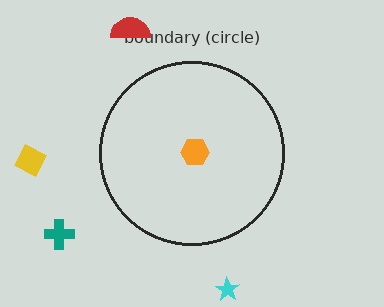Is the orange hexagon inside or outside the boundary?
Inside.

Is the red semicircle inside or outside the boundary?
Outside.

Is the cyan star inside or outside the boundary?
Outside.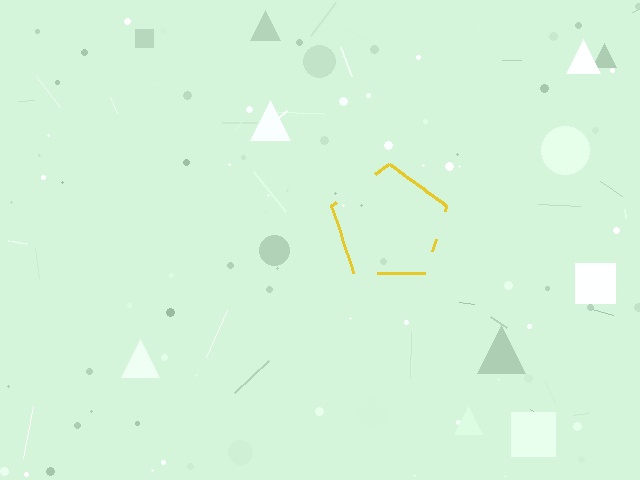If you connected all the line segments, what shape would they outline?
They would outline a pentagon.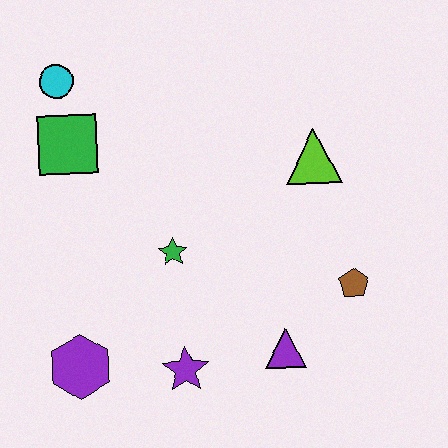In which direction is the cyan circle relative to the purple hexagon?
The cyan circle is above the purple hexagon.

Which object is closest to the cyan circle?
The green square is closest to the cyan circle.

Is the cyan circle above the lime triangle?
Yes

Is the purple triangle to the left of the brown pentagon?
Yes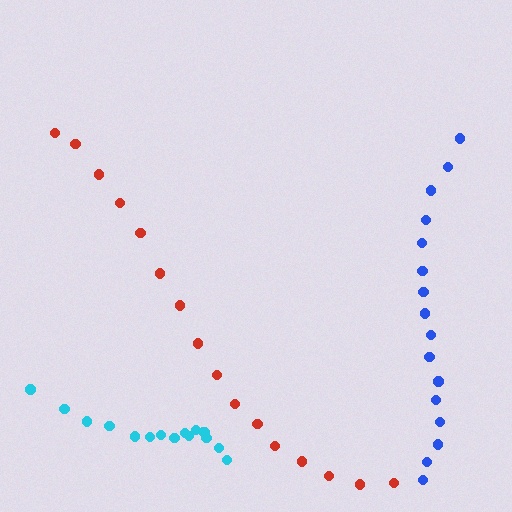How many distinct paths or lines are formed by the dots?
There are 3 distinct paths.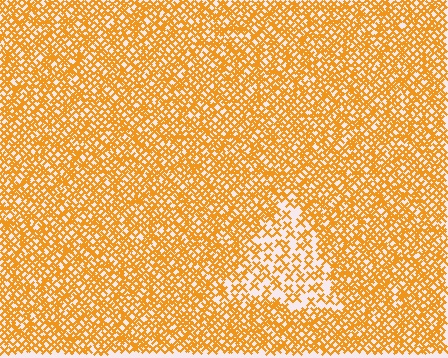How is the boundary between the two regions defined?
The boundary is defined by a change in element density (approximately 2.3x ratio). All elements are the same color, size, and shape.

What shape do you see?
I see a triangle.